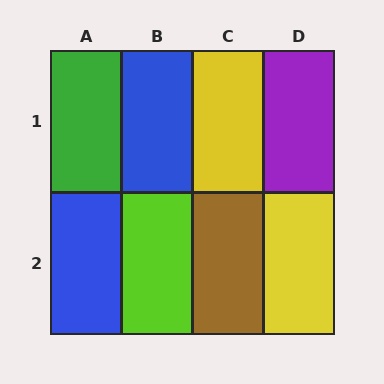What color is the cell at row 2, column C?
Brown.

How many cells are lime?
1 cell is lime.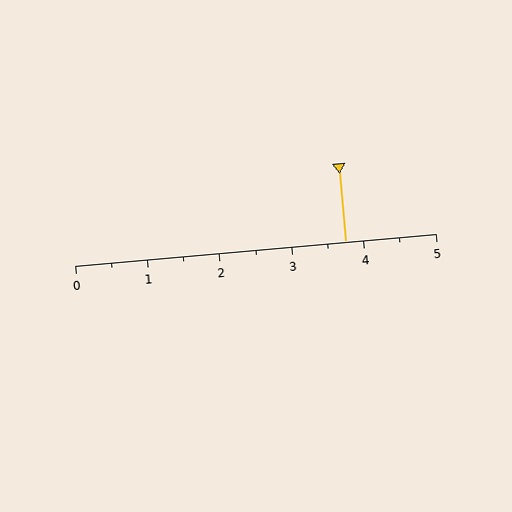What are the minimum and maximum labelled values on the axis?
The axis runs from 0 to 5.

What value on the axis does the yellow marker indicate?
The marker indicates approximately 3.8.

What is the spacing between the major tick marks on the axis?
The major ticks are spaced 1 apart.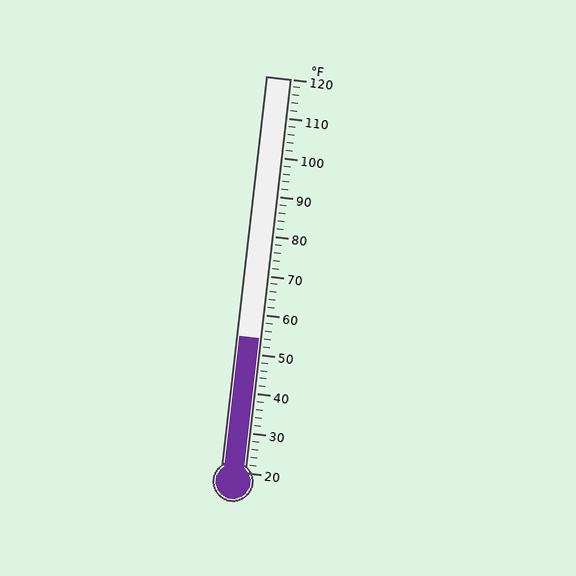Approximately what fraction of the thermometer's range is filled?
The thermometer is filled to approximately 35% of its range.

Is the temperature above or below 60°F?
The temperature is below 60°F.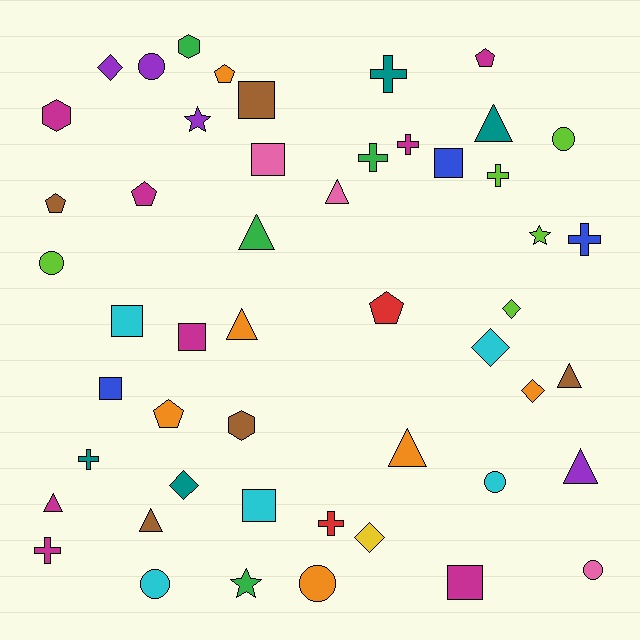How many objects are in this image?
There are 50 objects.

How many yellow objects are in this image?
There is 1 yellow object.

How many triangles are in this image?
There are 9 triangles.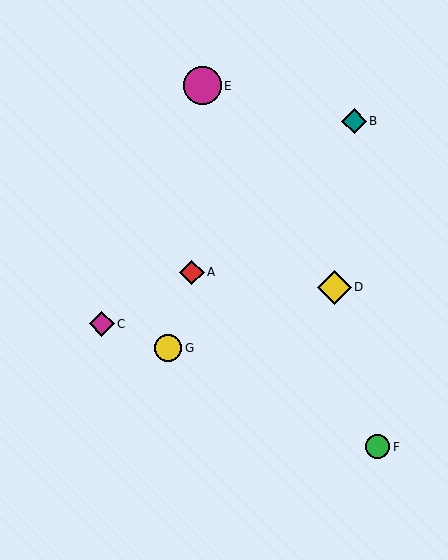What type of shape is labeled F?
Shape F is a green circle.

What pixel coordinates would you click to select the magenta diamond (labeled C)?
Click at (102, 324) to select the magenta diamond C.